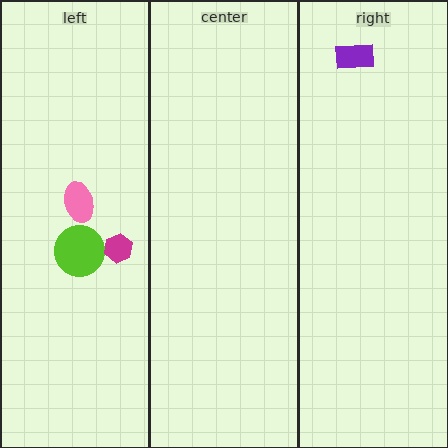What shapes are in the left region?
The pink ellipse, the lime circle, the magenta hexagon.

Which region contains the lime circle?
The left region.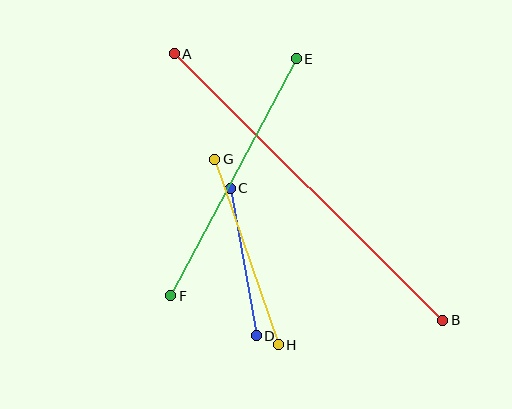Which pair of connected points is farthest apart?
Points A and B are farthest apart.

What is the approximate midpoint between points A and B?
The midpoint is at approximately (309, 187) pixels.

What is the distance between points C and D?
The distance is approximately 150 pixels.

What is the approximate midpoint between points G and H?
The midpoint is at approximately (247, 252) pixels.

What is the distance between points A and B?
The distance is approximately 378 pixels.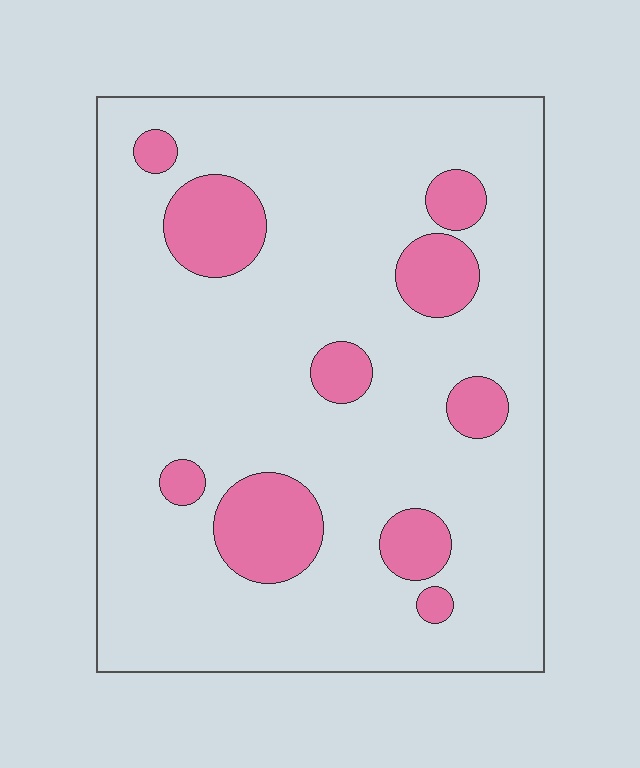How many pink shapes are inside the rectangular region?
10.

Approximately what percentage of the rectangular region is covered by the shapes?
Approximately 15%.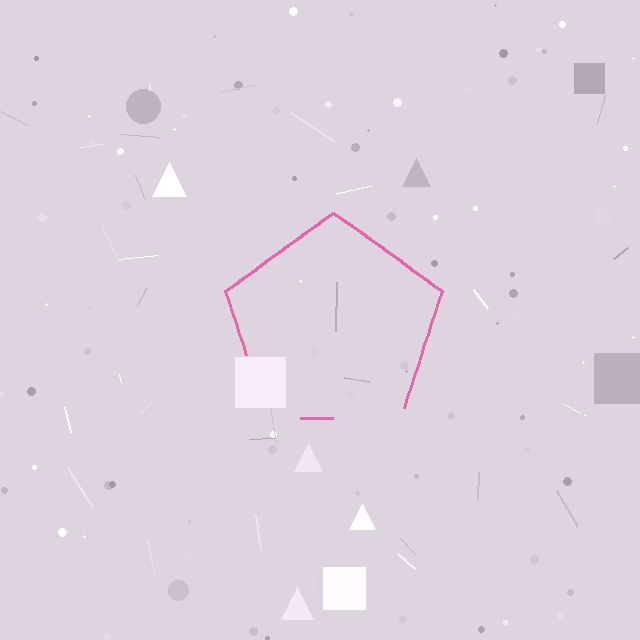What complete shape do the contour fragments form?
The contour fragments form a pentagon.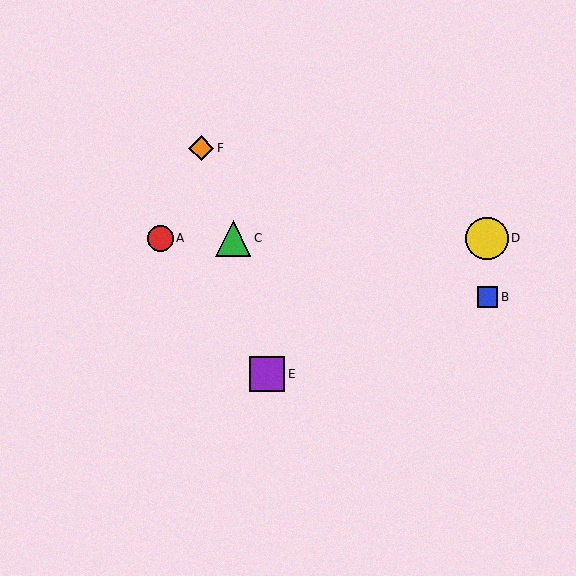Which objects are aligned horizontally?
Objects A, C, D are aligned horizontally.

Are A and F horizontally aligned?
No, A is at y≈238 and F is at y≈148.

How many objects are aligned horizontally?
3 objects (A, C, D) are aligned horizontally.